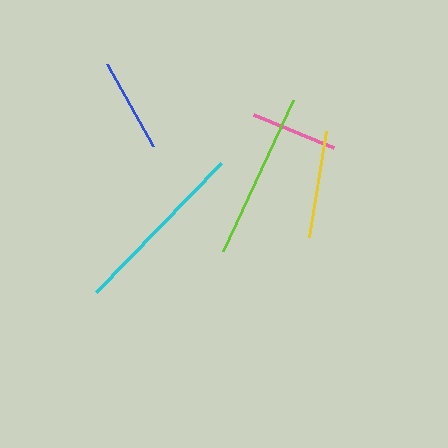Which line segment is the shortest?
The pink line is the shortest at approximately 86 pixels.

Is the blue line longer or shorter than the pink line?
The blue line is longer than the pink line.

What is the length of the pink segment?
The pink segment is approximately 86 pixels long.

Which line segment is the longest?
The cyan line is the longest at approximately 181 pixels.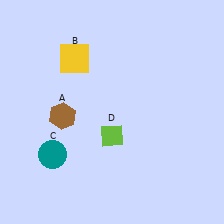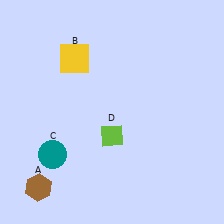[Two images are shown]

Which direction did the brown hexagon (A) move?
The brown hexagon (A) moved down.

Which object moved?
The brown hexagon (A) moved down.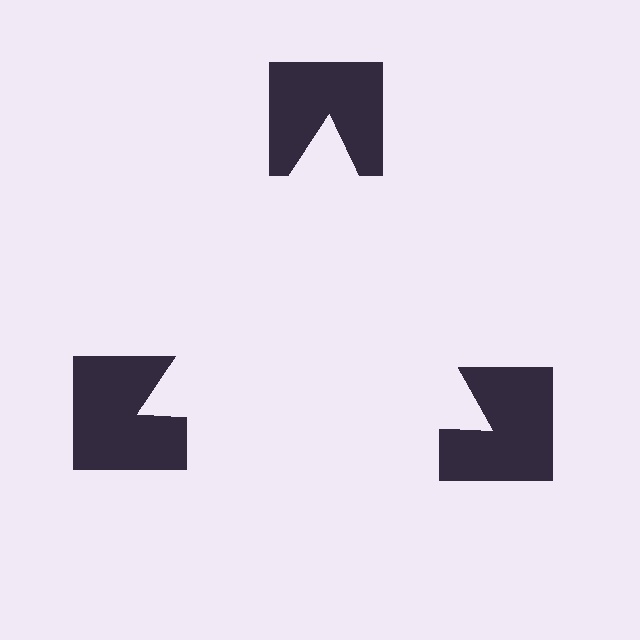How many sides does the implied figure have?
3 sides.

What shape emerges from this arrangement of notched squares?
An illusory triangle — its edges are inferred from the aligned wedge cuts in the notched squares, not physically drawn.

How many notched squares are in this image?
There are 3 — one at each vertex of the illusory triangle.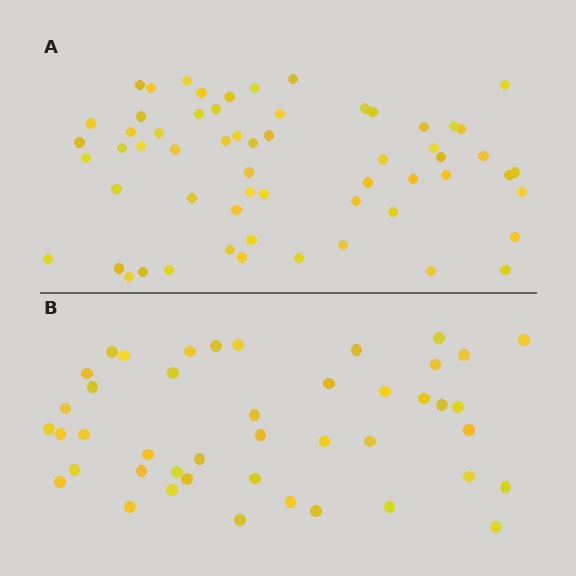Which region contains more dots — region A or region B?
Region A (the top region) has more dots.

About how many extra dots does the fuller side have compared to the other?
Region A has approximately 15 more dots than region B.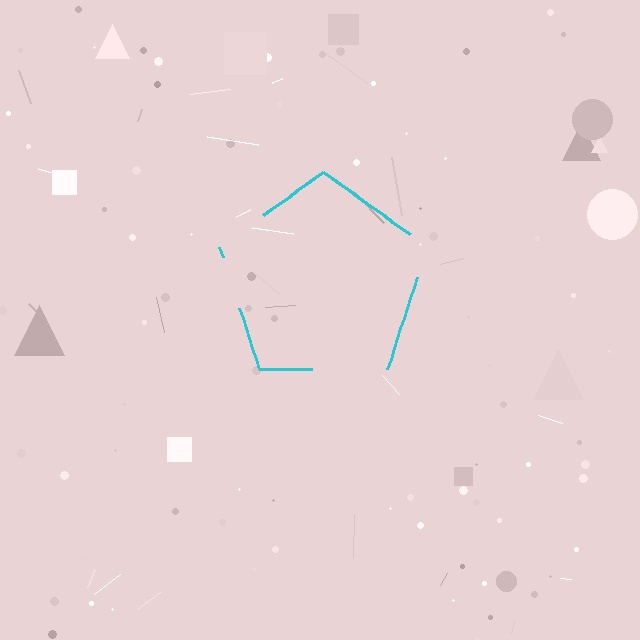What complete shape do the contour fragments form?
The contour fragments form a pentagon.